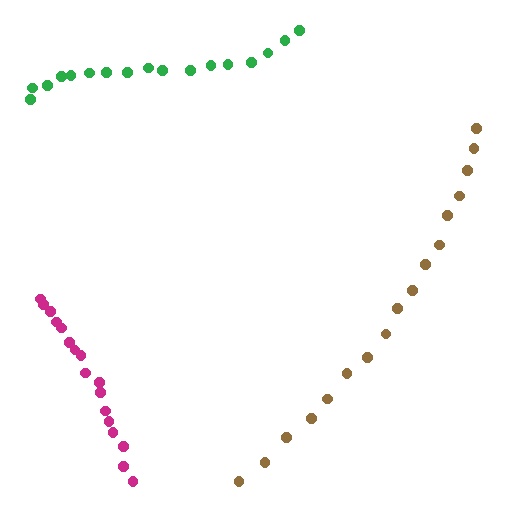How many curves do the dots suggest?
There are 3 distinct paths.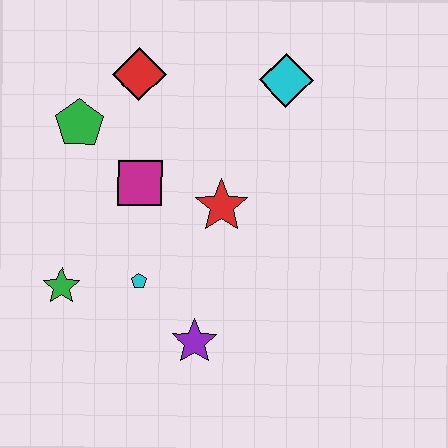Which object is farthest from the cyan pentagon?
The cyan diamond is farthest from the cyan pentagon.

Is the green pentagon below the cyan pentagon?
No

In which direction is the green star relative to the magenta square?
The green star is below the magenta square.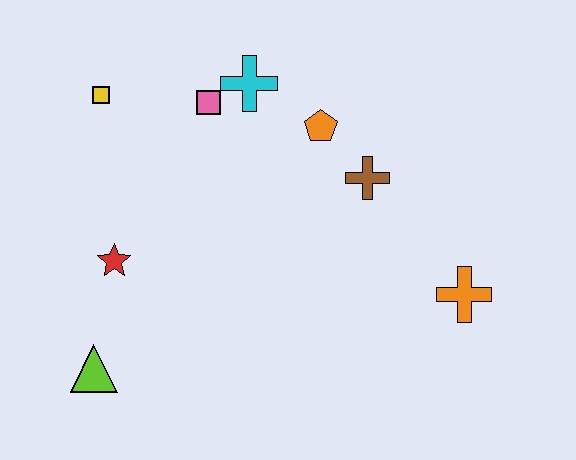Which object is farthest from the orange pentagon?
The lime triangle is farthest from the orange pentagon.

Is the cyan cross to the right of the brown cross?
No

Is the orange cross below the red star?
Yes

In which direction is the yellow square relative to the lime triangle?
The yellow square is above the lime triangle.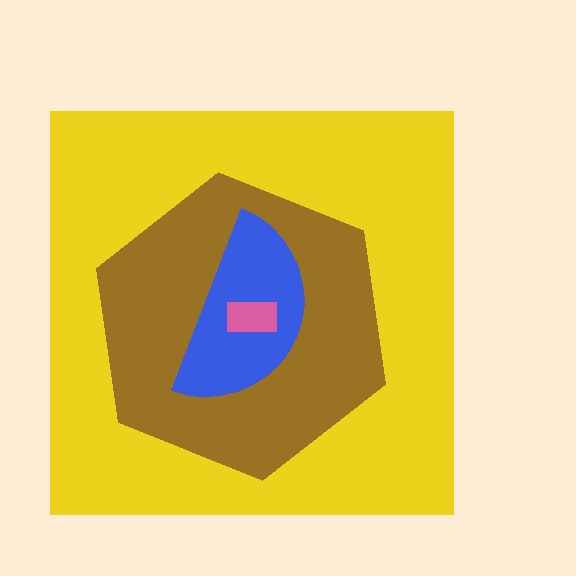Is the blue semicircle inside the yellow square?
Yes.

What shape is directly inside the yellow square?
The brown hexagon.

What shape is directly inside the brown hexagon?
The blue semicircle.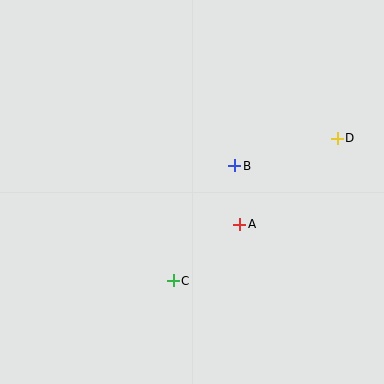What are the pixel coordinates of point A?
Point A is at (240, 224).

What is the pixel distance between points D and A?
The distance between D and A is 130 pixels.